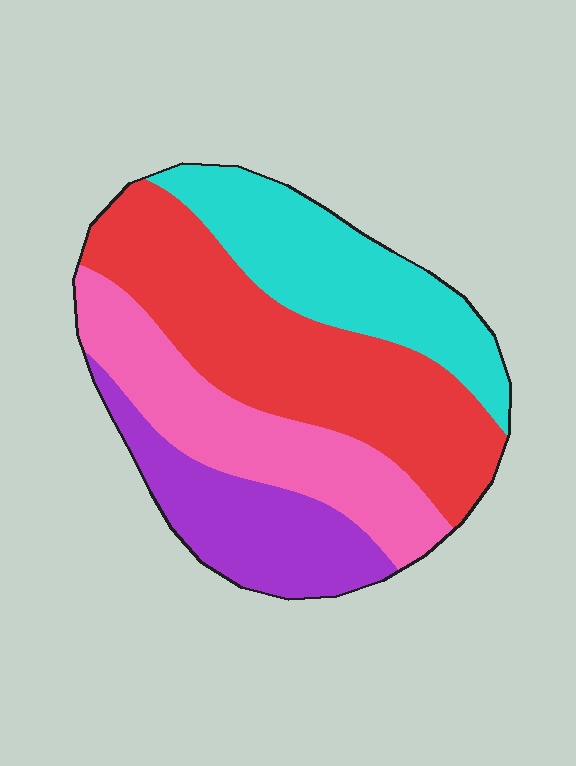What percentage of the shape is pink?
Pink covers 23% of the shape.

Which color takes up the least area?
Purple, at roughly 20%.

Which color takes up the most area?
Red, at roughly 35%.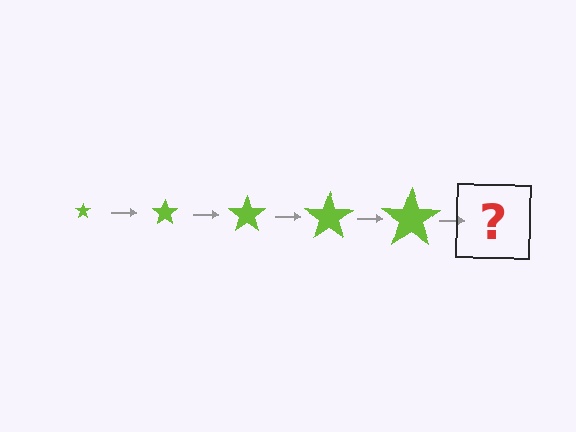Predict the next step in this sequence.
The next step is a lime star, larger than the previous one.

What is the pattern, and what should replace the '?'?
The pattern is that the star gets progressively larger each step. The '?' should be a lime star, larger than the previous one.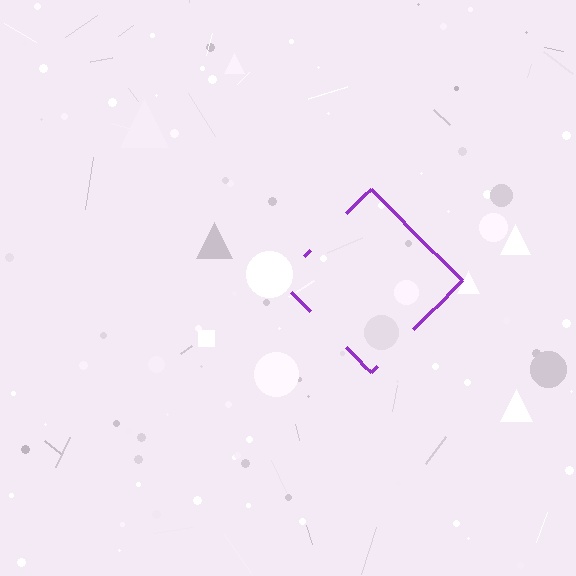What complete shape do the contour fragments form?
The contour fragments form a diamond.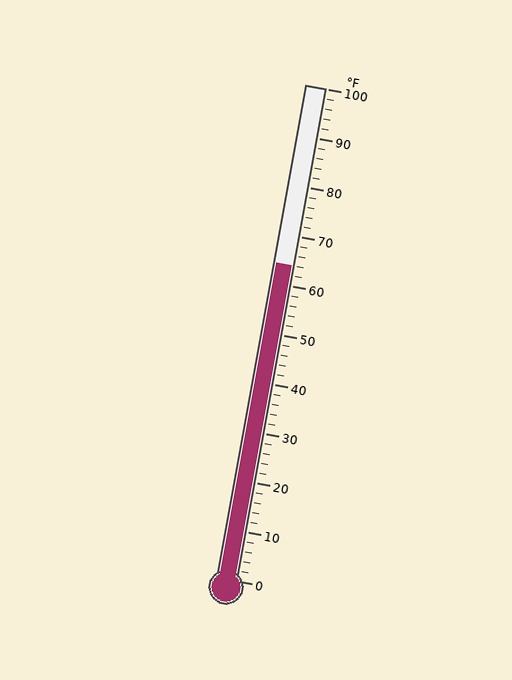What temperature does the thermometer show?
The thermometer shows approximately 64°F.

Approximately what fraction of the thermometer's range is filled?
The thermometer is filled to approximately 65% of its range.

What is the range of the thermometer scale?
The thermometer scale ranges from 0°F to 100°F.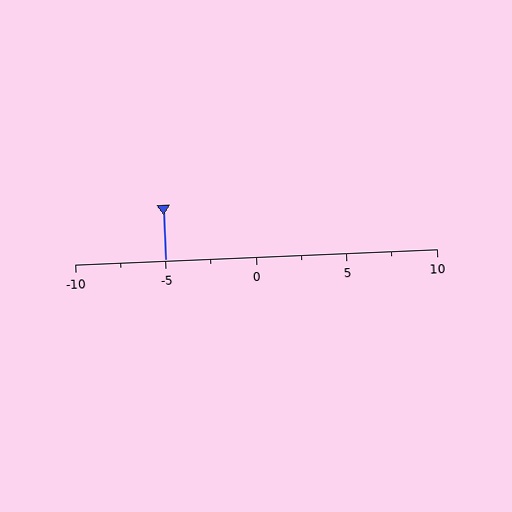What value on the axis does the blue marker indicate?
The marker indicates approximately -5.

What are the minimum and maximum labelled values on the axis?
The axis runs from -10 to 10.